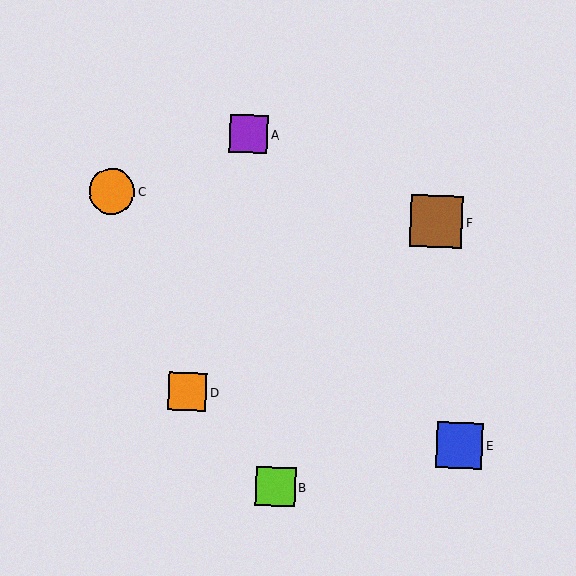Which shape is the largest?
The brown square (labeled F) is the largest.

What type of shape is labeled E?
Shape E is a blue square.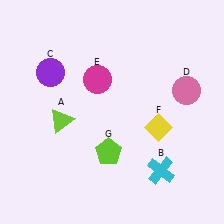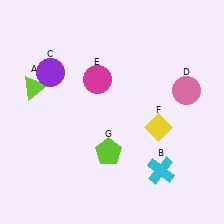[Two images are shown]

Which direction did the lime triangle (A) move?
The lime triangle (A) moved up.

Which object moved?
The lime triangle (A) moved up.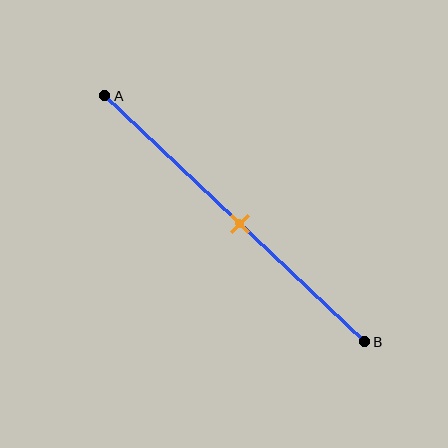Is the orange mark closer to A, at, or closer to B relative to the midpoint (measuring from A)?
The orange mark is approximately at the midpoint of segment AB.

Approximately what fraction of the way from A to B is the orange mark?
The orange mark is approximately 50% of the way from A to B.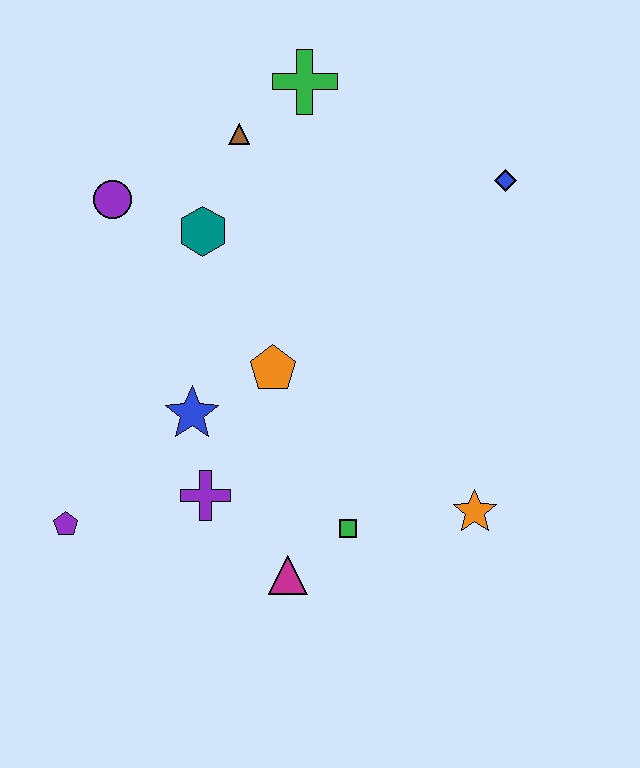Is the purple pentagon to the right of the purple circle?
No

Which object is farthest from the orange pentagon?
The blue diamond is farthest from the orange pentagon.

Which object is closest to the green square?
The magenta triangle is closest to the green square.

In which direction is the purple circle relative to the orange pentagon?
The purple circle is above the orange pentagon.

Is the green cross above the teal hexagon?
Yes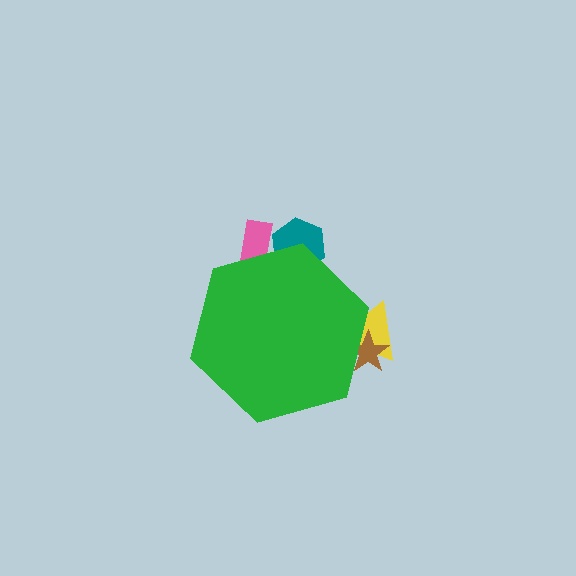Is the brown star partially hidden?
Yes, the brown star is partially hidden behind the green hexagon.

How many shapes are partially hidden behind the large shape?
4 shapes are partially hidden.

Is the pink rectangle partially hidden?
Yes, the pink rectangle is partially hidden behind the green hexagon.